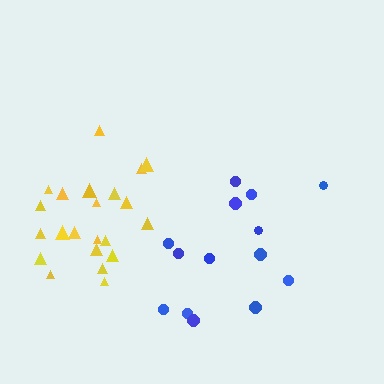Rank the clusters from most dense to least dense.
yellow, blue.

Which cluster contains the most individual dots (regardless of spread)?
Yellow (22).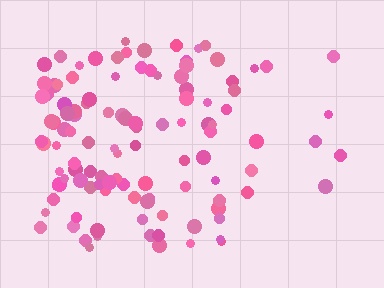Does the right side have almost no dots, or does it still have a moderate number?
Still a moderate number, just noticeably fewer than the left.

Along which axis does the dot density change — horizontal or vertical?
Horizontal.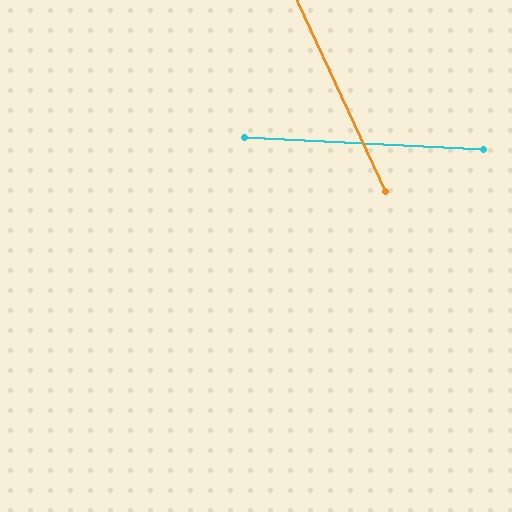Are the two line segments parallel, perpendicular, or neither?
Neither parallel nor perpendicular — they differ by about 62°.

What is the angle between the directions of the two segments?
Approximately 62 degrees.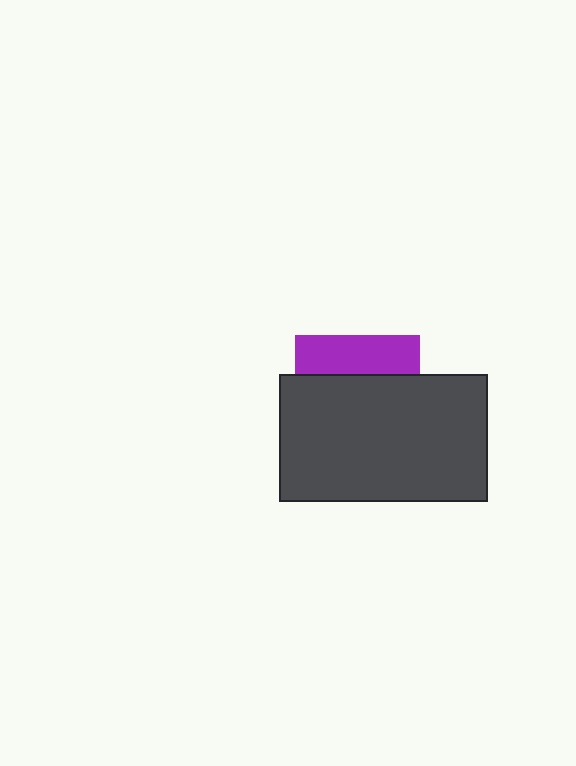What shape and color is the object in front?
The object in front is a dark gray rectangle.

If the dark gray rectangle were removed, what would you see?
You would see the complete purple square.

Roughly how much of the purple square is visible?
A small part of it is visible (roughly 30%).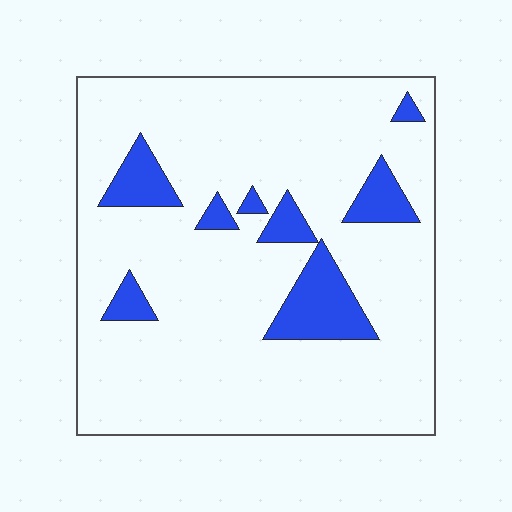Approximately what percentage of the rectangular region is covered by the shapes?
Approximately 15%.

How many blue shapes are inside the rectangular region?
8.